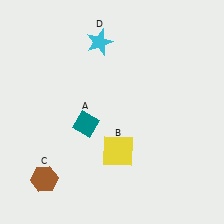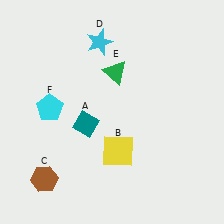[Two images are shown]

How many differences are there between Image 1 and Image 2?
There are 2 differences between the two images.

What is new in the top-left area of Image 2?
A cyan pentagon (F) was added in the top-left area of Image 2.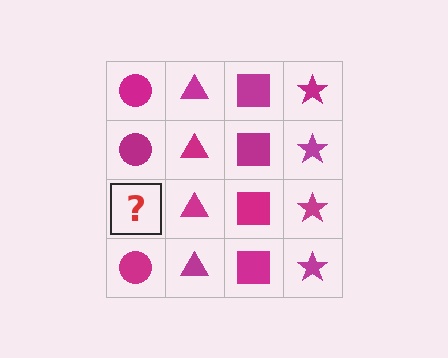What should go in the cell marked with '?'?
The missing cell should contain a magenta circle.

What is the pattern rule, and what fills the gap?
The rule is that each column has a consistent shape. The gap should be filled with a magenta circle.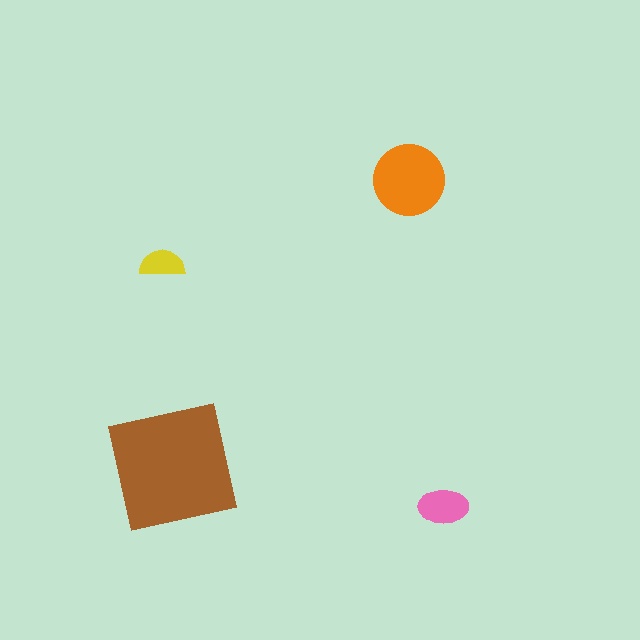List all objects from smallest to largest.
The yellow semicircle, the pink ellipse, the orange circle, the brown square.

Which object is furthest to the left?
The yellow semicircle is leftmost.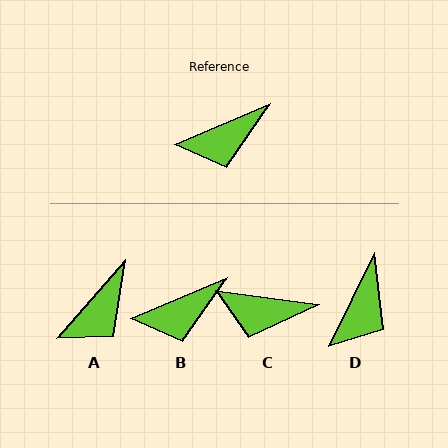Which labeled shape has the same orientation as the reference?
B.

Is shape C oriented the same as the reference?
No, it is off by about 31 degrees.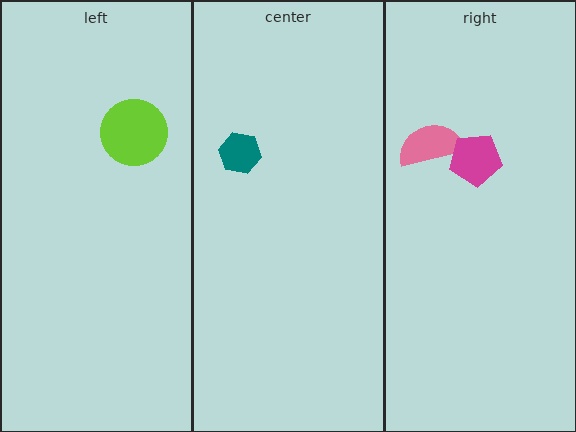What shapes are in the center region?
The teal hexagon.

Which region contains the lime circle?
The left region.